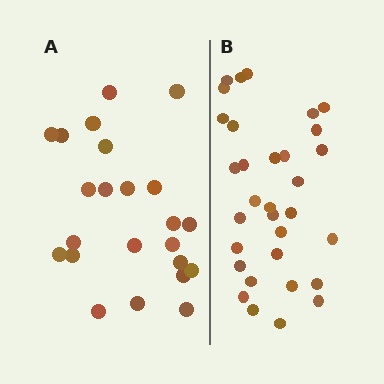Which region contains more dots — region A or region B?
Region B (the right region) has more dots.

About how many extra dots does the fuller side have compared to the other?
Region B has roughly 8 or so more dots than region A.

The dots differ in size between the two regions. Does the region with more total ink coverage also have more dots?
No. Region A has more total ink coverage because its dots are larger, but region B actually contains more individual dots. Total area can be misleading — the number of items is what matters here.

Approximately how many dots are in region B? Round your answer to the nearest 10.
About 30 dots. (The exact count is 32, which rounds to 30.)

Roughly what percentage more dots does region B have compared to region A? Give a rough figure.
About 40% more.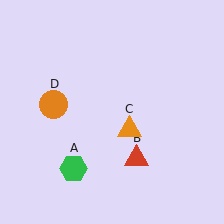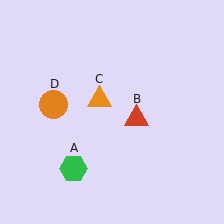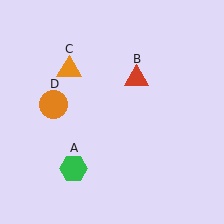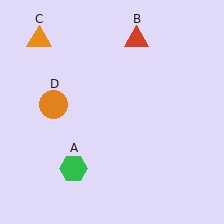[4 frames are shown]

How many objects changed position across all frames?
2 objects changed position: red triangle (object B), orange triangle (object C).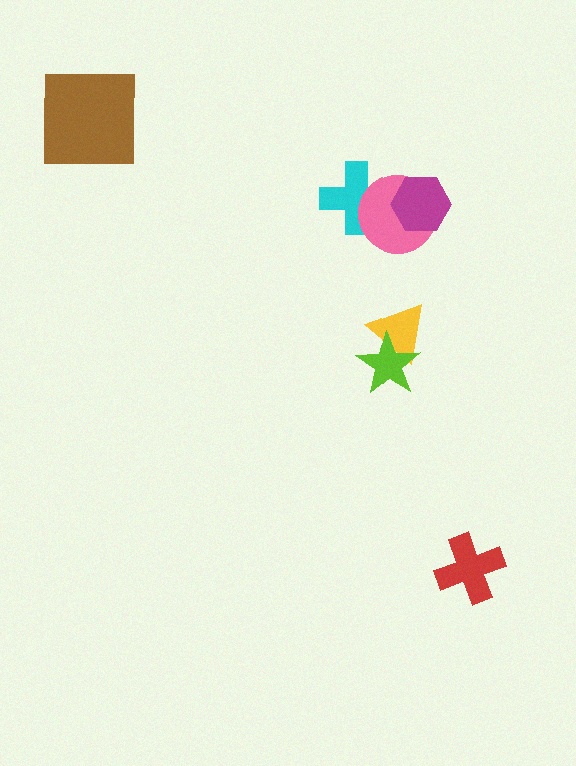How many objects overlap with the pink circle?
2 objects overlap with the pink circle.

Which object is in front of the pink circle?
The magenta hexagon is in front of the pink circle.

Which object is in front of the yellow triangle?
The lime star is in front of the yellow triangle.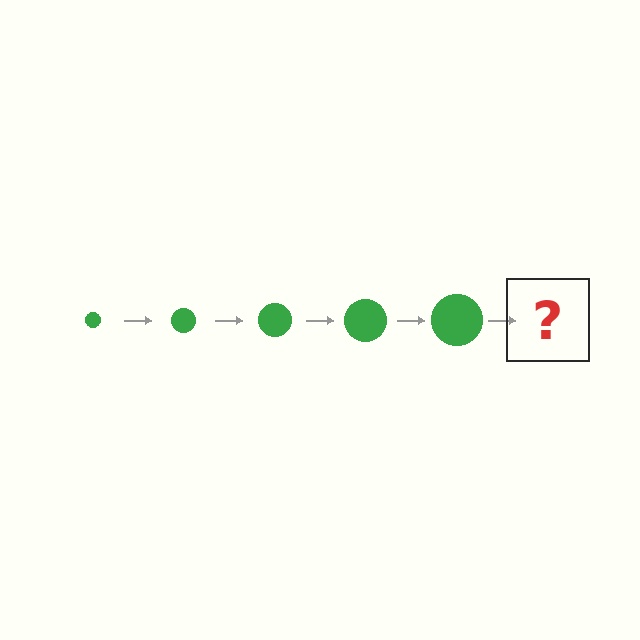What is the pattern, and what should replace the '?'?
The pattern is that the circle gets progressively larger each step. The '?' should be a green circle, larger than the previous one.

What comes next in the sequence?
The next element should be a green circle, larger than the previous one.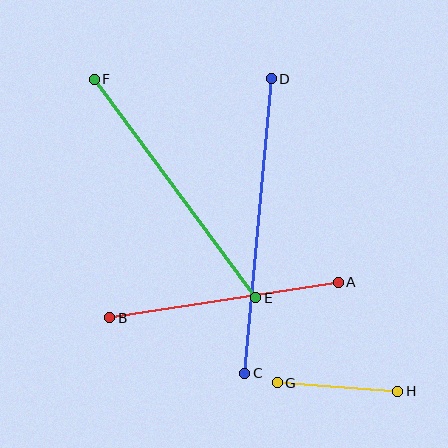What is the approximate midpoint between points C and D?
The midpoint is at approximately (258, 226) pixels.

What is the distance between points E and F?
The distance is approximately 272 pixels.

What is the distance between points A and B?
The distance is approximately 231 pixels.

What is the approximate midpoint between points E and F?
The midpoint is at approximately (175, 188) pixels.